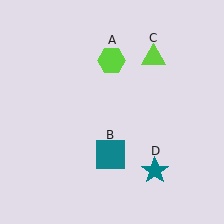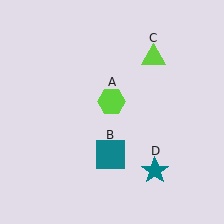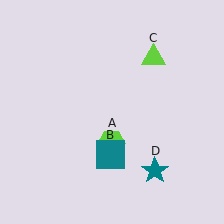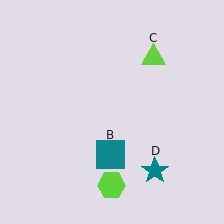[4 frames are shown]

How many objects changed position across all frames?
1 object changed position: lime hexagon (object A).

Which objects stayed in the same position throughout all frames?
Teal square (object B) and lime triangle (object C) and teal star (object D) remained stationary.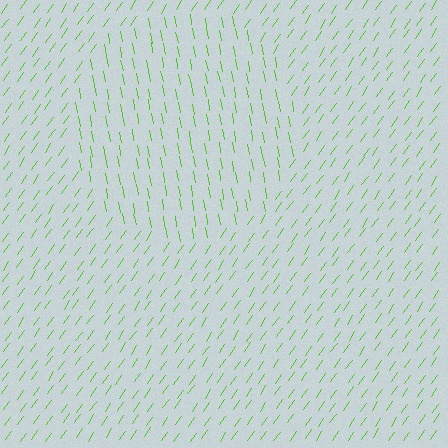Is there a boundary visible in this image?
Yes, there is a texture boundary formed by a change in line orientation.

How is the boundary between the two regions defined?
The boundary is defined purely by a change in line orientation (approximately 45 degrees difference). All lines are the same color and thickness.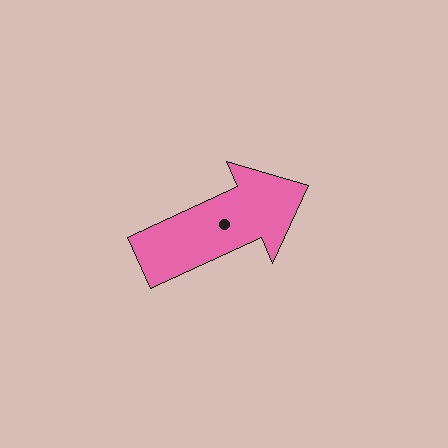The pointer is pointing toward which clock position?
Roughly 2 o'clock.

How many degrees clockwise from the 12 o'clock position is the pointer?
Approximately 66 degrees.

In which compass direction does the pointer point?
Northeast.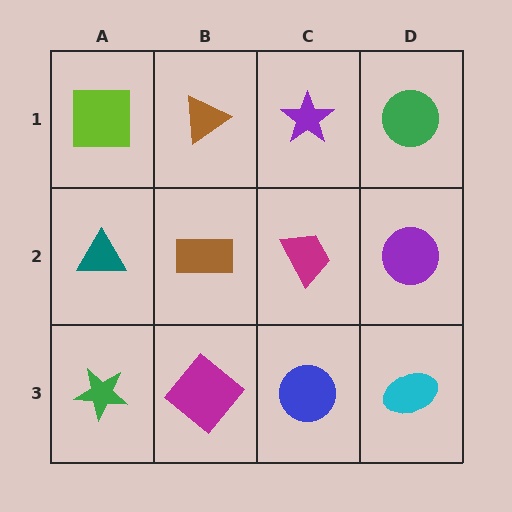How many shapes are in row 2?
4 shapes.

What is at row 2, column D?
A purple circle.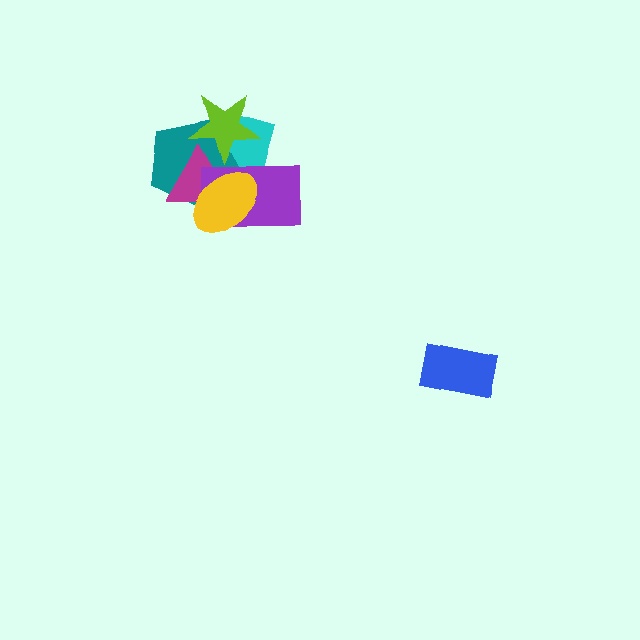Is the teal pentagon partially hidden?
Yes, it is partially covered by another shape.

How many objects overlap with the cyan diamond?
5 objects overlap with the cyan diamond.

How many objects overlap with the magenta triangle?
5 objects overlap with the magenta triangle.